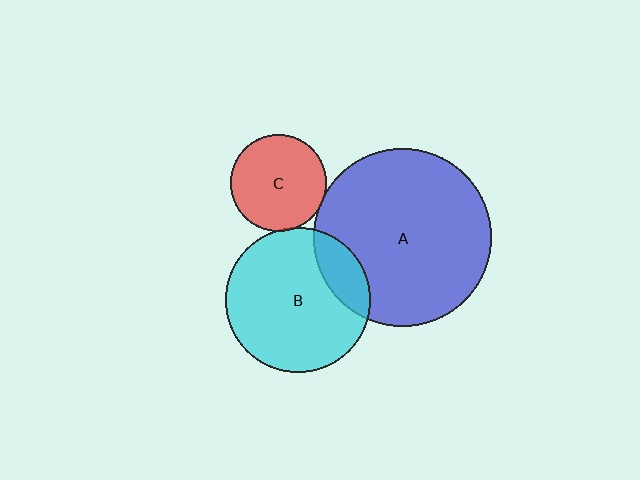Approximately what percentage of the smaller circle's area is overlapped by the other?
Approximately 5%.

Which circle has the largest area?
Circle A (blue).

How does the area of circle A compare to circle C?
Approximately 3.4 times.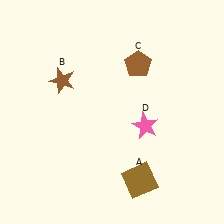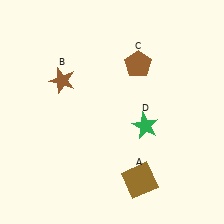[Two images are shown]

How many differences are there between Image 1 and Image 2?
There is 1 difference between the two images.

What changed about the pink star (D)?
In Image 1, D is pink. In Image 2, it changed to green.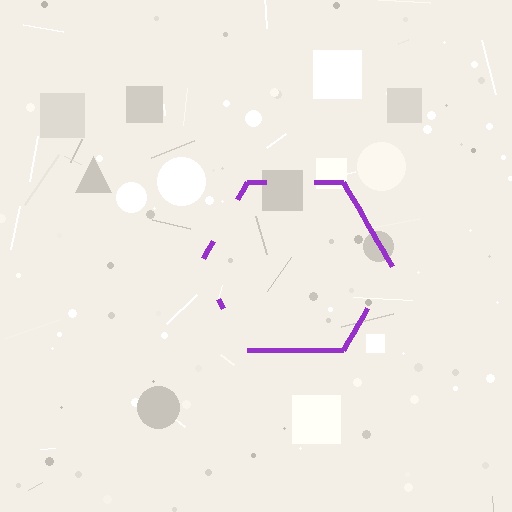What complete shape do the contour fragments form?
The contour fragments form a hexagon.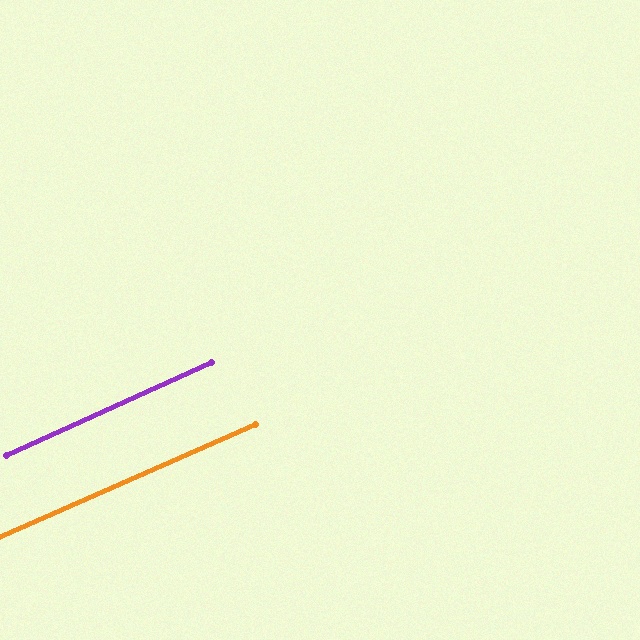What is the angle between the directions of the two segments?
Approximately 1 degree.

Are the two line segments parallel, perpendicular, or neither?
Parallel — their directions differ by only 0.9°.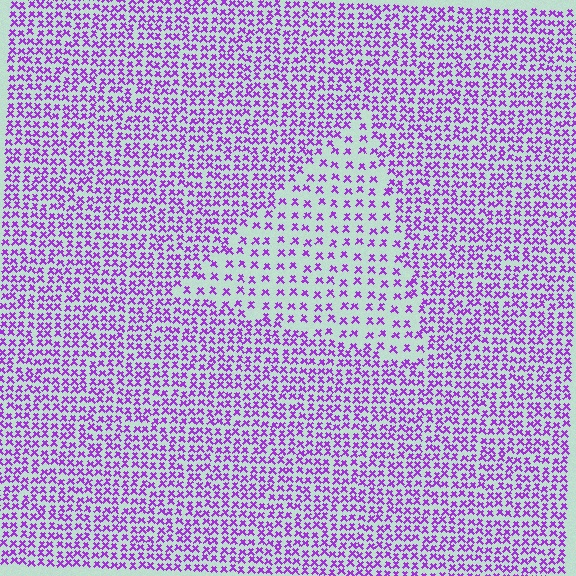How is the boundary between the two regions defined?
The boundary is defined by a change in element density (approximately 2.0x ratio). All elements are the same color, size, and shape.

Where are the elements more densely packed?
The elements are more densely packed outside the triangle boundary.